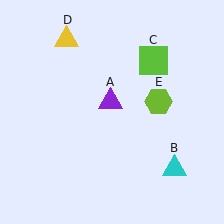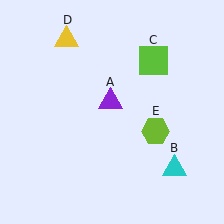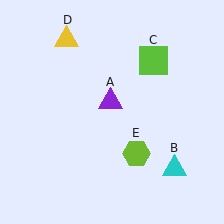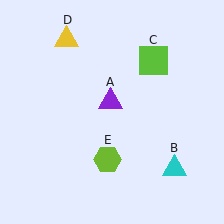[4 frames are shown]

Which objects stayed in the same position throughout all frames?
Purple triangle (object A) and cyan triangle (object B) and lime square (object C) and yellow triangle (object D) remained stationary.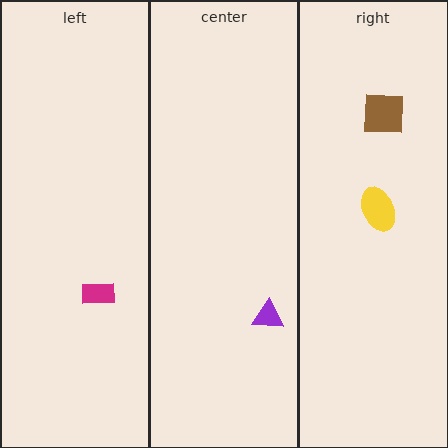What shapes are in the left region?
The magenta rectangle.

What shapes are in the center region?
The purple triangle.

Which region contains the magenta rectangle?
The left region.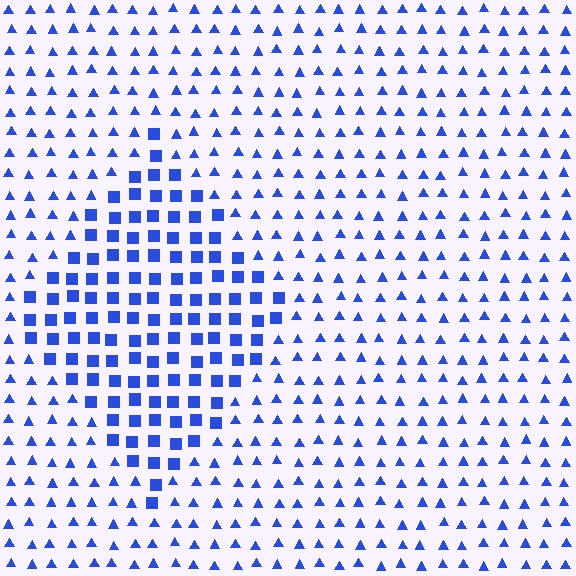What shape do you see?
I see a diamond.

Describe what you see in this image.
The image is filled with small blue elements arranged in a uniform grid. A diamond-shaped region contains squares, while the surrounding area contains triangles. The boundary is defined purely by the change in element shape.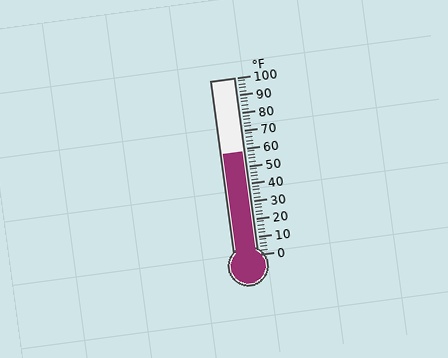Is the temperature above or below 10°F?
The temperature is above 10°F.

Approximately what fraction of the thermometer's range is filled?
The thermometer is filled to approximately 60% of its range.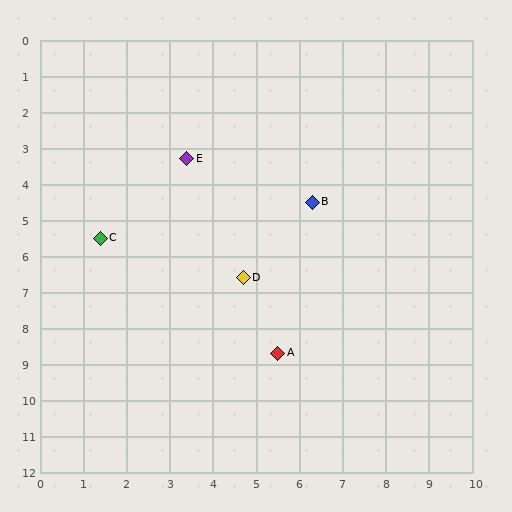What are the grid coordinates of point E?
Point E is at approximately (3.4, 3.3).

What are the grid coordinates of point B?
Point B is at approximately (6.3, 4.5).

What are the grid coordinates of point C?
Point C is at approximately (1.4, 5.5).